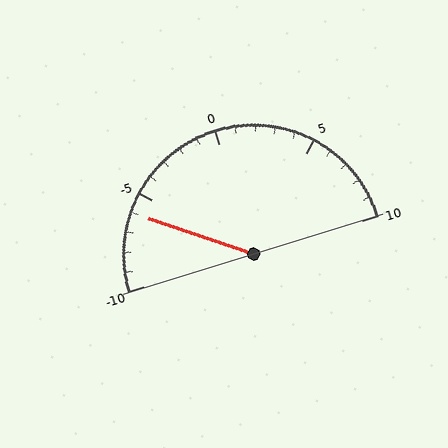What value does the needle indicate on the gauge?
The needle indicates approximately -6.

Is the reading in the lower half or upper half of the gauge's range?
The reading is in the lower half of the range (-10 to 10).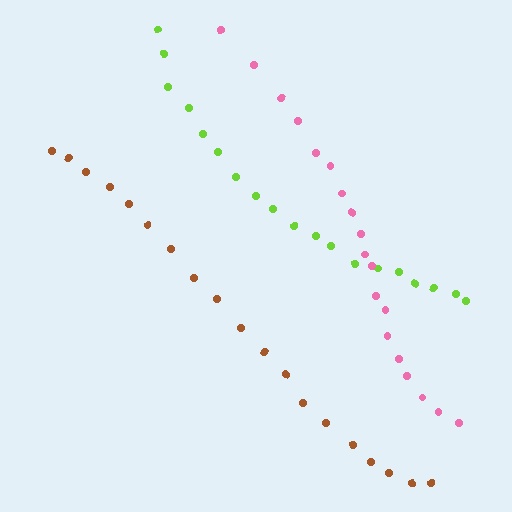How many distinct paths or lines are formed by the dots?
There are 3 distinct paths.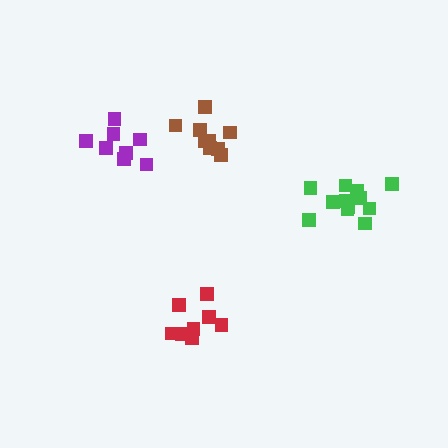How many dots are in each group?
Group 1: 9 dots, Group 2: 8 dots, Group 3: 12 dots, Group 4: 8 dots (37 total).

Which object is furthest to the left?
The purple cluster is leftmost.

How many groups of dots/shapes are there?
There are 4 groups.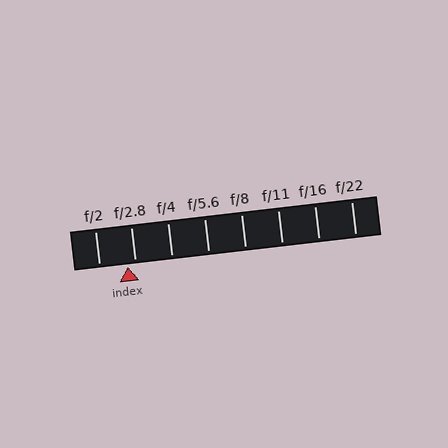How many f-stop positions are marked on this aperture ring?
There are 8 f-stop positions marked.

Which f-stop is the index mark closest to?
The index mark is closest to f/2.8.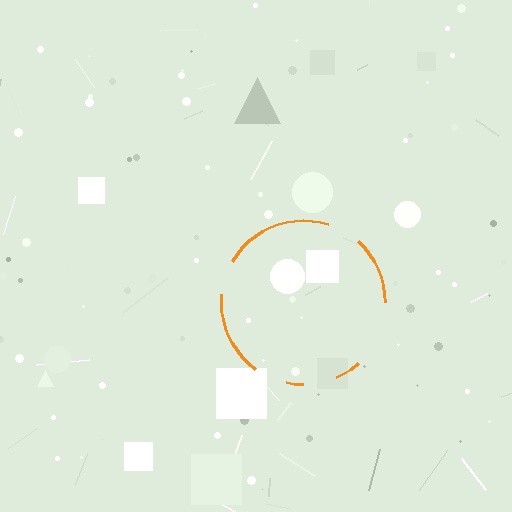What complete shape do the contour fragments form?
The contour fragments form a circle.